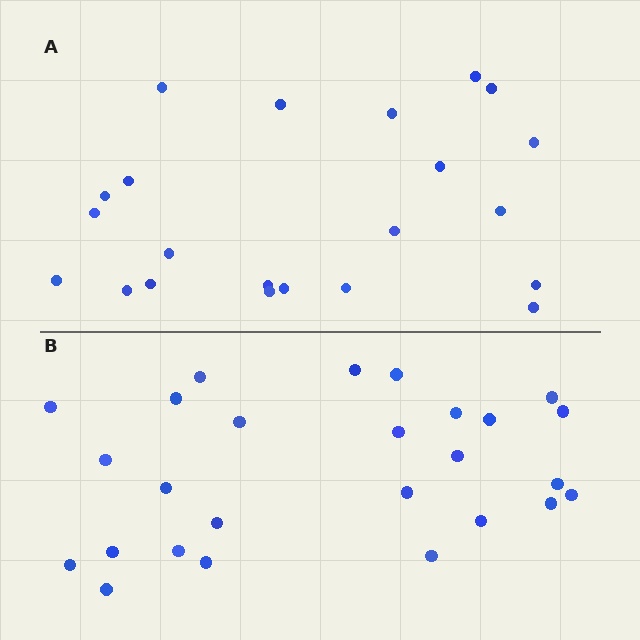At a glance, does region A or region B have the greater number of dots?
Region B (the bottom region) has more dots.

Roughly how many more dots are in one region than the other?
Region B has about 4 more dots than region A.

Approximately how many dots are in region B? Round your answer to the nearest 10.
About 30 dots. (The exact count is 26, which rounds to 30.)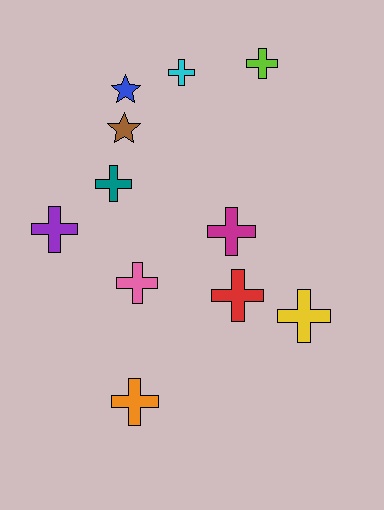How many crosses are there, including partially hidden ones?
There are 9 crosses.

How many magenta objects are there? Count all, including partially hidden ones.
There is 1 magenta object.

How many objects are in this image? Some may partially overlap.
There are 11 objects.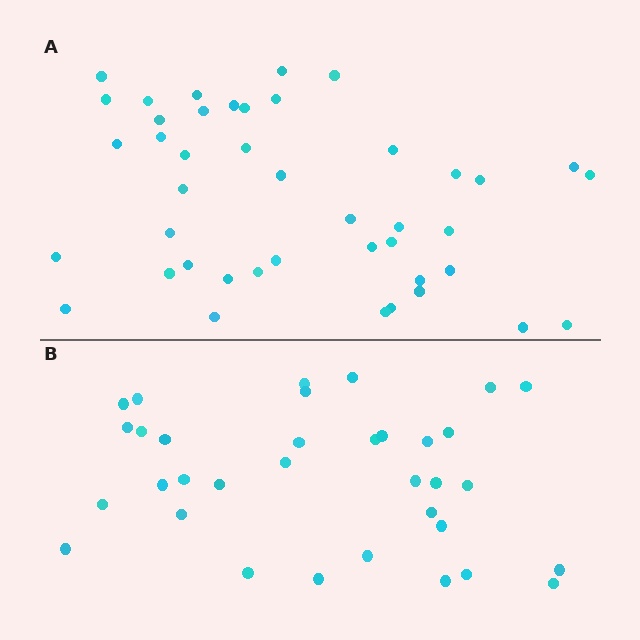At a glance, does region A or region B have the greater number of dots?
Region A (the top region) has more dots.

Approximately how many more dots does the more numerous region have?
Region A has roughly 8 or so more dots than region B.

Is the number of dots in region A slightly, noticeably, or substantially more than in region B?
Region A has noticeably more, but not dramatically so. The ratio is roughly 1.3 to 1.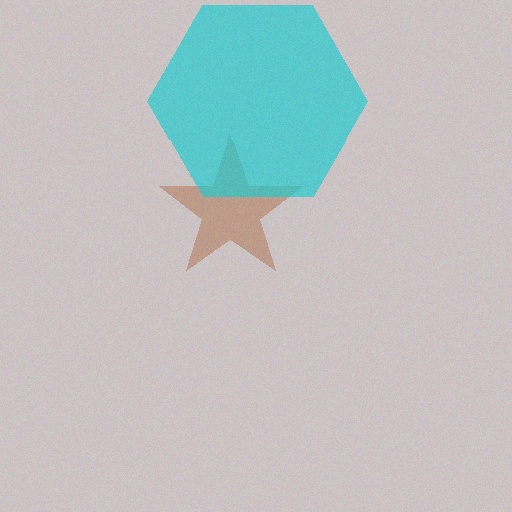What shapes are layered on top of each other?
The layered shapes are: a brown star, a cyan hexagon.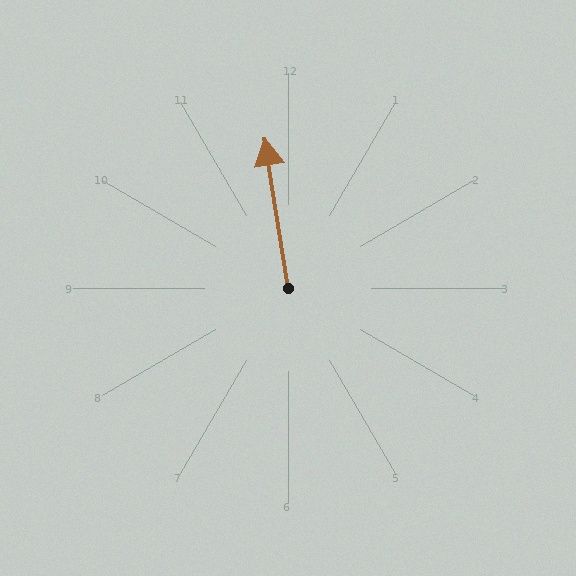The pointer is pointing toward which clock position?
Roughly 12 o'clock.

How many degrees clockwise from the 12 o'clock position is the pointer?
Approximately 351 degrees.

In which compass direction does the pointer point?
North.